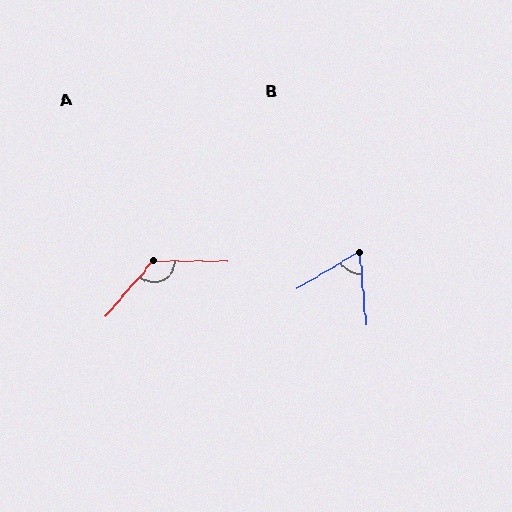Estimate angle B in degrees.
Approximately 64 degrees.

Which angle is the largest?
A, at approximately 130 degrees.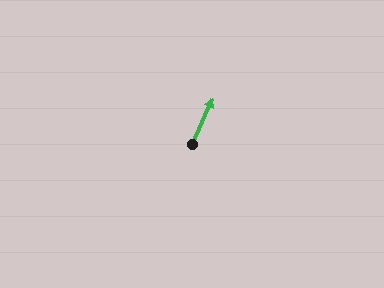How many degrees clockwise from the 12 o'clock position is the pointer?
Approximately 25 degrees.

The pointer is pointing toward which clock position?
Roughly 1 o'clock.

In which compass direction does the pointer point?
Northeast.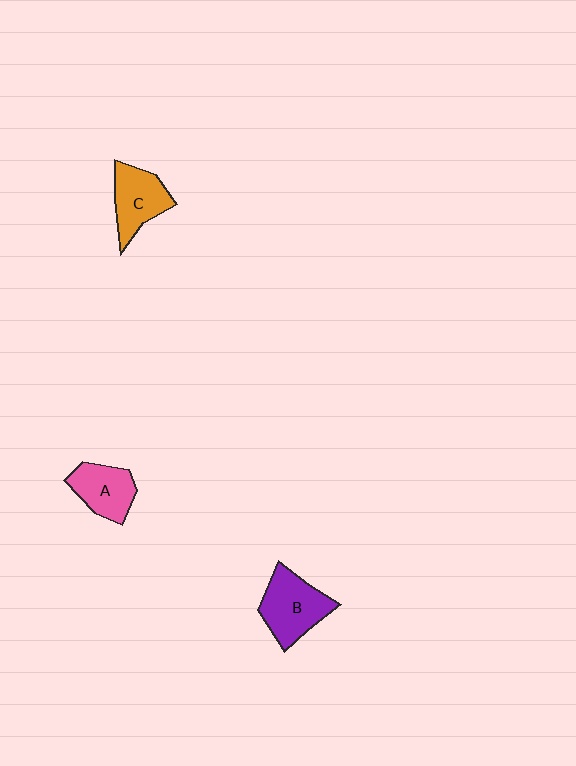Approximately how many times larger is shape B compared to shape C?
Approximately 1.2 times.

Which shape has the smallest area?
Shape A (pink).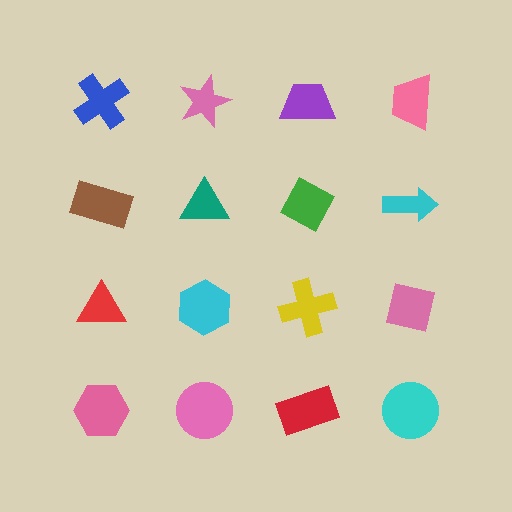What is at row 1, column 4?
A pink trapezoid.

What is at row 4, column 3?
A red rectangle.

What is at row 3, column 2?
A cyan hexagon.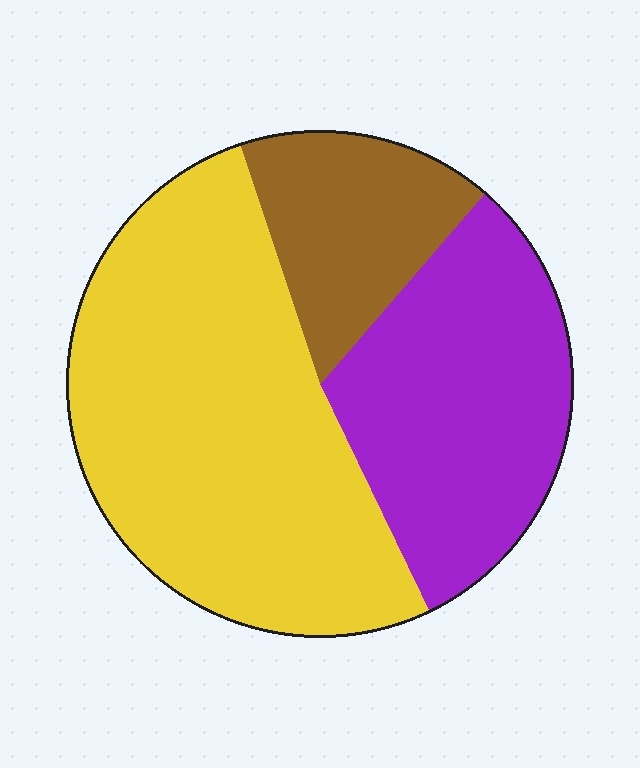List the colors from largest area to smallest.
From largest to smallest: yellow, purple, brown.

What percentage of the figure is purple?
Purple covers roughly 30% of the figure.